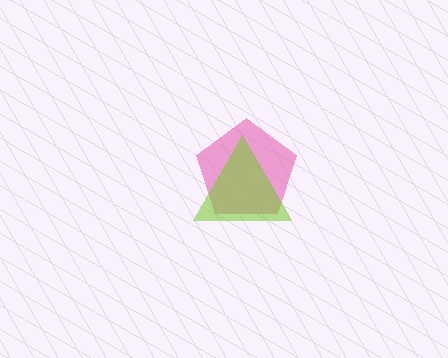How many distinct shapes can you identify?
There are 2 distinct shapes: a pink pentagon, a lime triangle.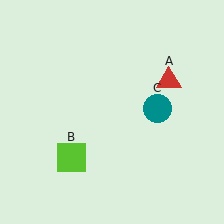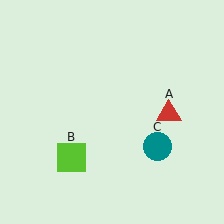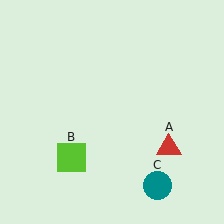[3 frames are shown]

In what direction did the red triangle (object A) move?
The red triangle (object A) moved down.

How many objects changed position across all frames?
2 objects changed position: red triangle (object A), teal circle (object C).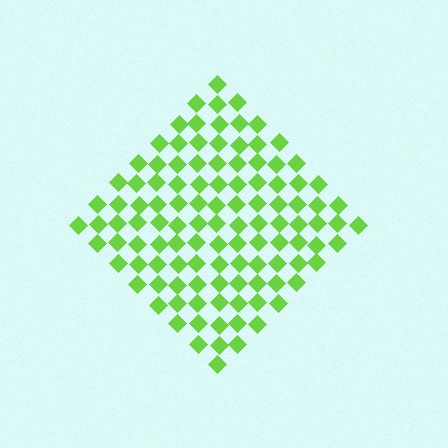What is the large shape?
The large shape is a diamond.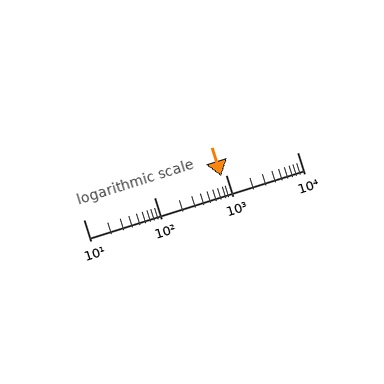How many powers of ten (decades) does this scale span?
The scale spans 3 decades, from 10 to 10000.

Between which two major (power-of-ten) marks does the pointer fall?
The pointer is between 100 and 1000.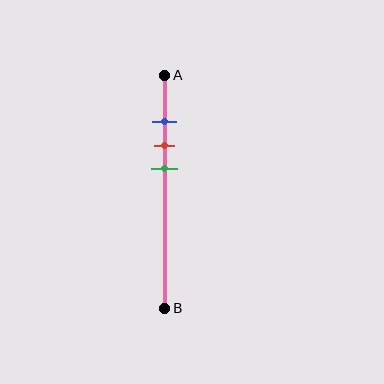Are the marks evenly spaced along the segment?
Yes, the marks are approximately evenly spaced.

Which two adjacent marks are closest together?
The blue and red marks are the closest adjacent pair.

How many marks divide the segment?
There are 3 marks dividing the segment.